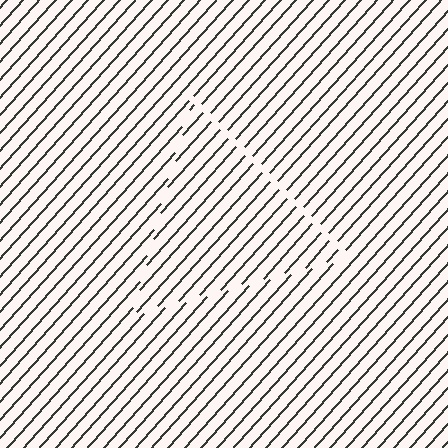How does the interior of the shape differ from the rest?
The interior of the shape contains the same grating, shifted by half a period — the contour is defined by the phase discontinuity where line-ends from the inner and outer gratings abut.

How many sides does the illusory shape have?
3 sides — the line-ends trace a triangle.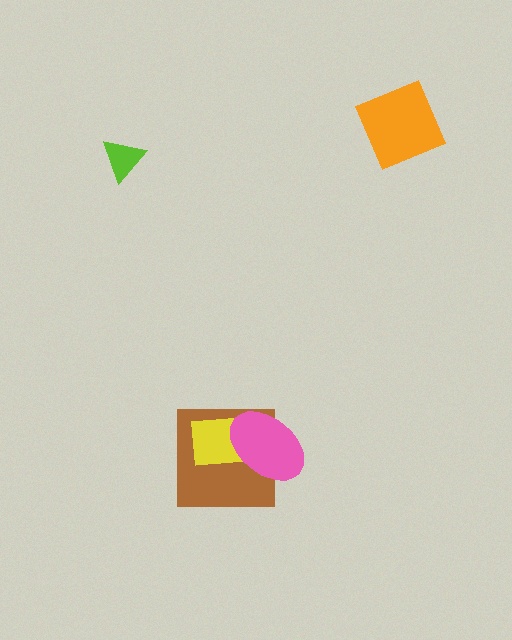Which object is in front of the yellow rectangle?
The pink ellipse is in front of the yellow rectangle.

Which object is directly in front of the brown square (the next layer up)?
The yellow rectangle is directly in front of the brown square.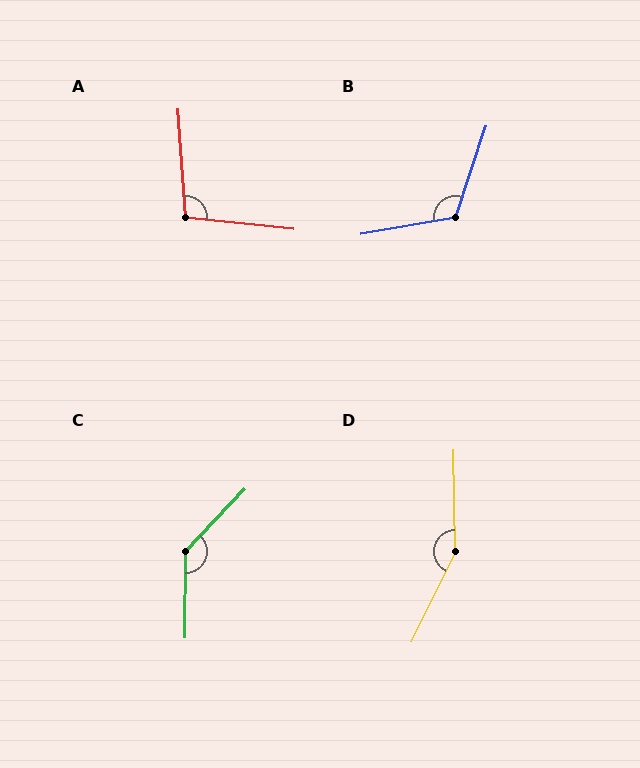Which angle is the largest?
D, at approximately 153 degrees.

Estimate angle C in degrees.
Approximately 137 degrees.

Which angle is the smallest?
A, at approximately 100 degrees.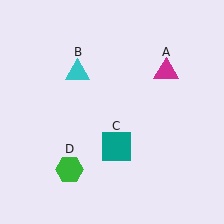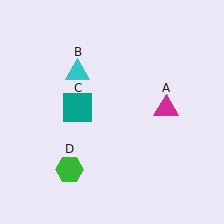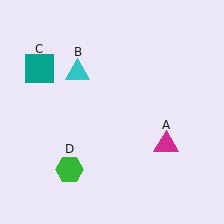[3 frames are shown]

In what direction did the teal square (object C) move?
The teal square (object C) moved up and to the left.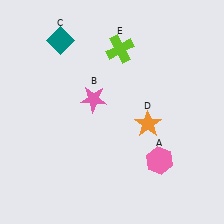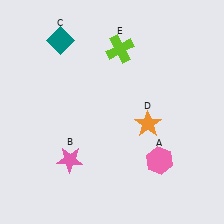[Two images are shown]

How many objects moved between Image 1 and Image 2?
1 object moved between the two images.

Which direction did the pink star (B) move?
The pink star (B) moved down.